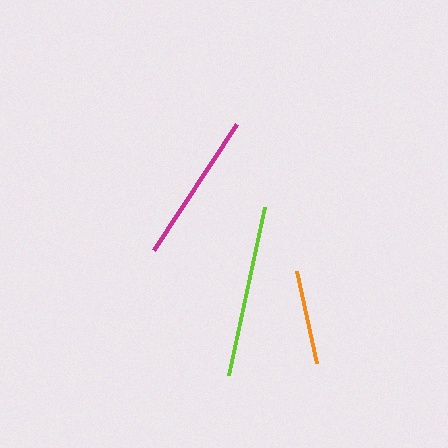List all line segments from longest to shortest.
From longest to shortest: lime, magenta, orange.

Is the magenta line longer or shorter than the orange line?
The magenta line is longer than the orange line.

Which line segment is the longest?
The lime line is the longest at approximately 172 pixels.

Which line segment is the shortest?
The orange line is the shortest at approximately 94 pixels.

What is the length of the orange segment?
The orange segment is approximately 94 pixels long.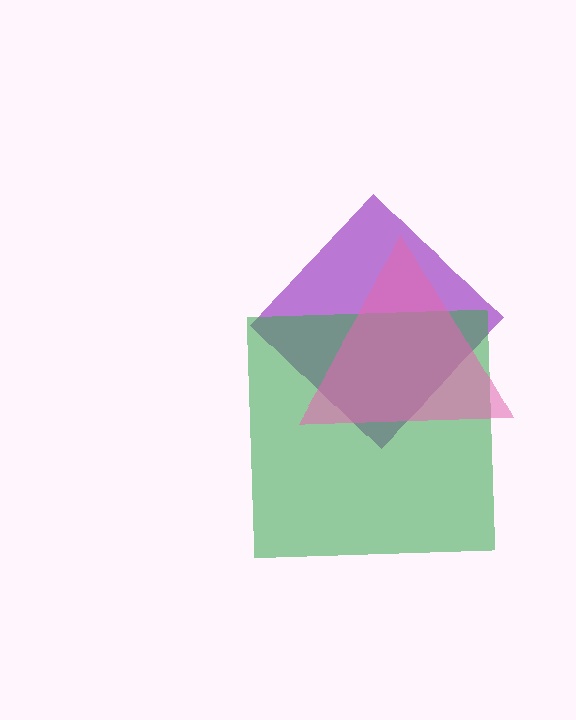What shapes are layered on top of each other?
The layered shapes are: a purple diamond, a green square, a pink triangle.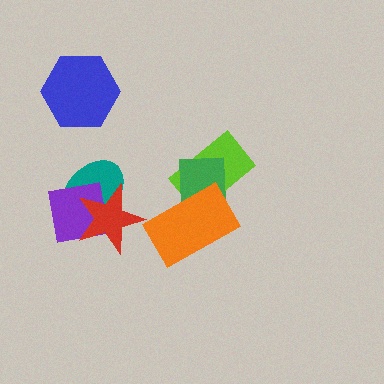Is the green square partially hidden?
Yes, it is partially covered by another shape.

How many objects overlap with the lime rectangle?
2 objects overlap with the lime rectangle.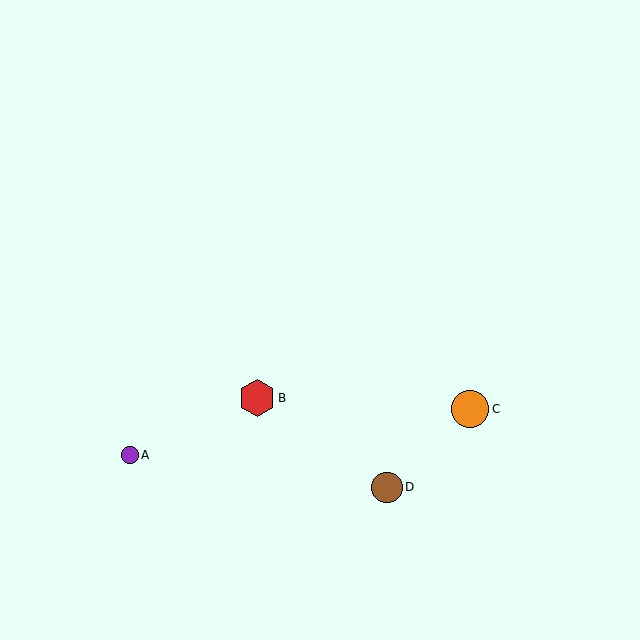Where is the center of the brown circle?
The center of the brown circle is at (387, 487).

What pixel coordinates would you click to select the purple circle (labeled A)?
Click at (130, 455) to select the purple circle A.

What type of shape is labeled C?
Shape C is an orange circle.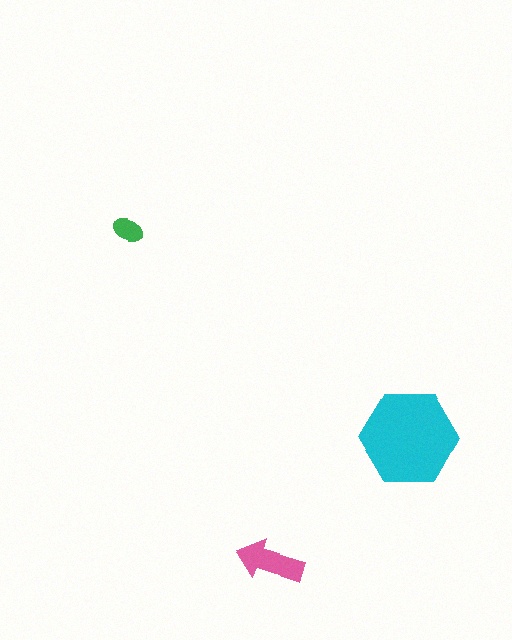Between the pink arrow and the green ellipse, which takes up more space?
The pink arrow.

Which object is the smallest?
The green ellipse.